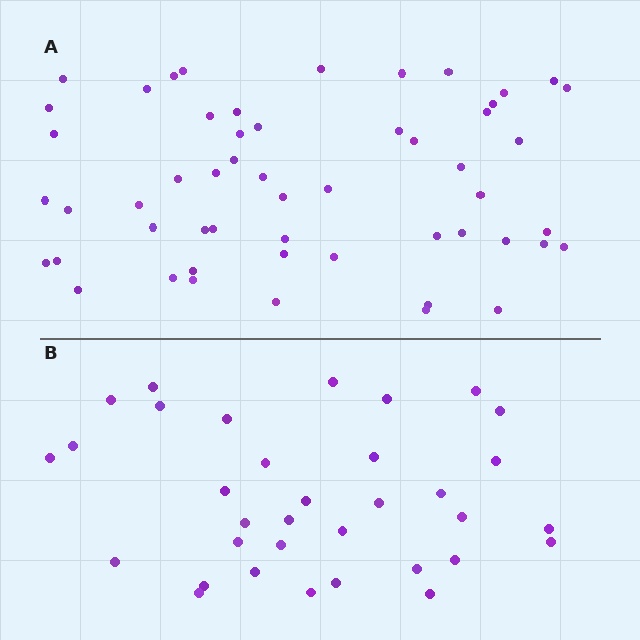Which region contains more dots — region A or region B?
Region A (the top region) has more dots.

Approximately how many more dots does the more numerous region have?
Region A has approximately 20 more dots than region B.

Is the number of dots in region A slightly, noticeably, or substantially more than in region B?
Region A has substantially more. The ratio is roughly 1.6 to 1.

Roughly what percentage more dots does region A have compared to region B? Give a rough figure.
About 60% more.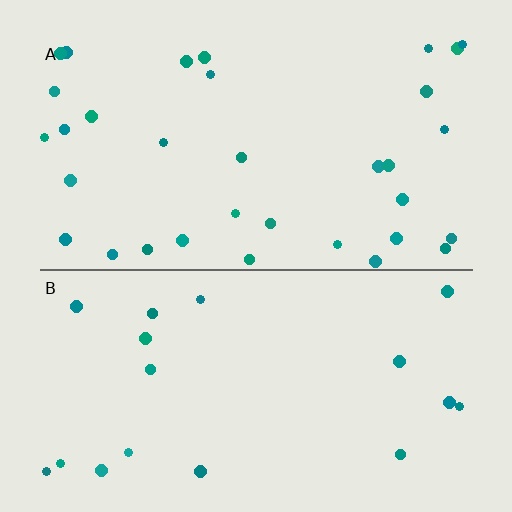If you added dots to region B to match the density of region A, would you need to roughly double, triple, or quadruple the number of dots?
Approximately double.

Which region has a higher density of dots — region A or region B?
A (the top).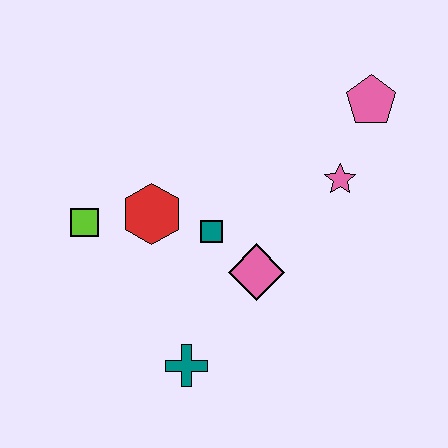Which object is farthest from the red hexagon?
The pink pentagon is farthest from the red hexagon.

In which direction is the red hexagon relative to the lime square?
The red hexagon is to the right of the lime square.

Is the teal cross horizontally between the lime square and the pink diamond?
Yes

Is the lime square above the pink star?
No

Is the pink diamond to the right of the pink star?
No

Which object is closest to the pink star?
The pink pentagon is closest to the pink star.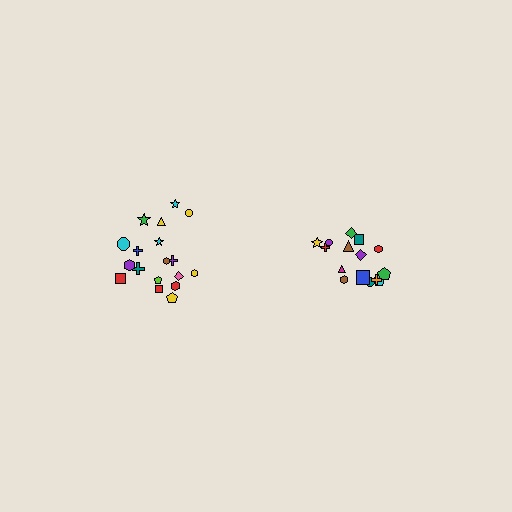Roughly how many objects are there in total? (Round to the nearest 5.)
Roughly 35 objects in total.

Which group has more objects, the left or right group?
The left group.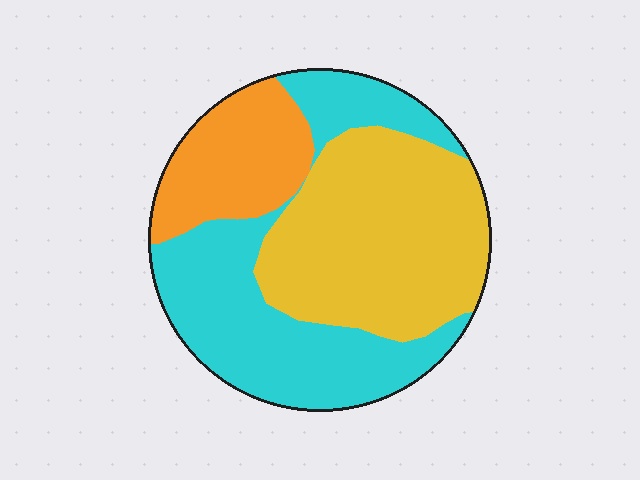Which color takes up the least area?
Orange, at roughly 20%.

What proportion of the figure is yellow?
Yellow covers 41% of the figure.